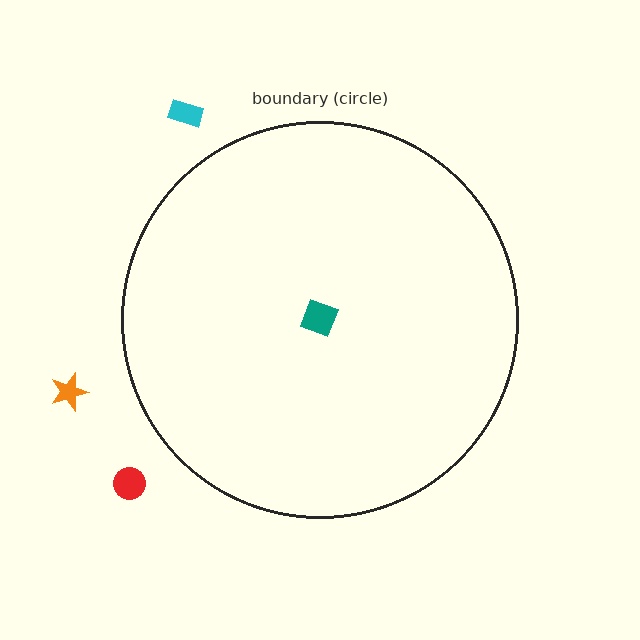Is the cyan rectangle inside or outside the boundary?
Outside.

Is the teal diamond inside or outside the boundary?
Inside.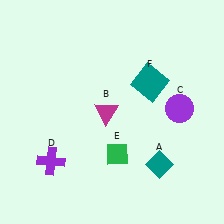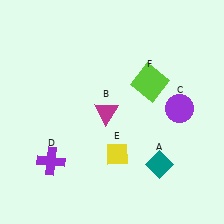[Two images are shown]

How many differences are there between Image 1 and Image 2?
There are 2 differences between the two images.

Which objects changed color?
E changed from green to yellow. F changed from teal to lime.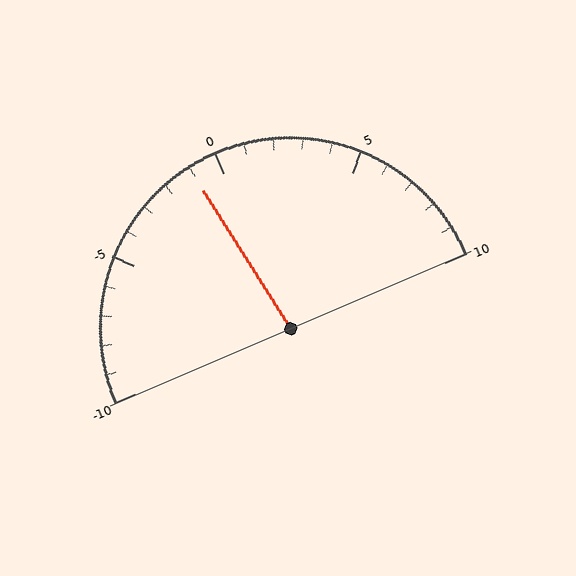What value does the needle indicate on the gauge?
The needle indicates approximately -1.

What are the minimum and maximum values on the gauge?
The gauge ranges from -10 to 10.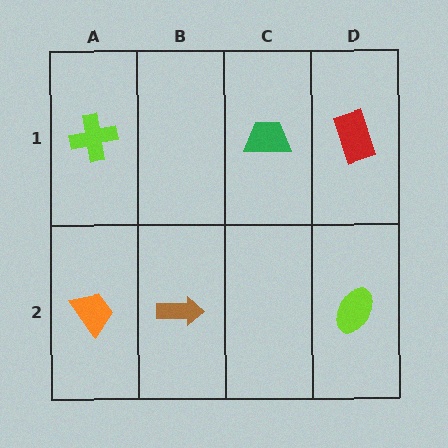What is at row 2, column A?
An orange trapezoid.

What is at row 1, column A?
A lime cross.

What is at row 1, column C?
A green trapezoid.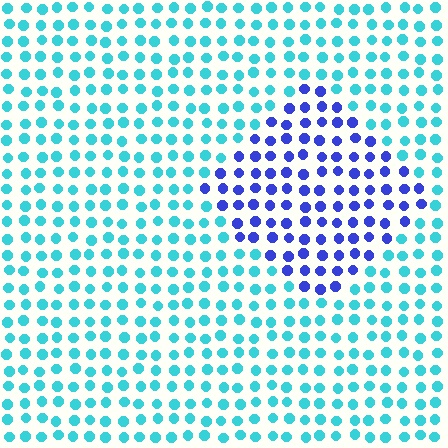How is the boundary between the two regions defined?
The boundary is defined purely by a slight shift in hue (about 55 degrees). Spacing, size, and orientation are identical on both sides.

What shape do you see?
I see a diamond.